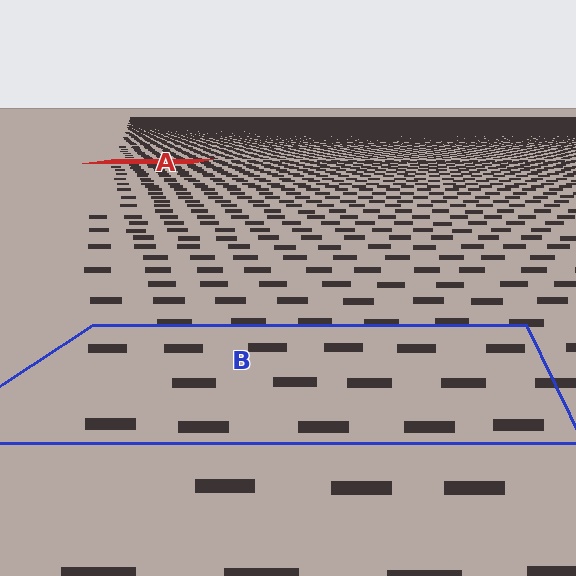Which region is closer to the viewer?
Region B is closer. The texture elements there are larger and more spread out.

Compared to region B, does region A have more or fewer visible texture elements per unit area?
Region A has more texture elements per unit area — they are packed more densely because it is farther away.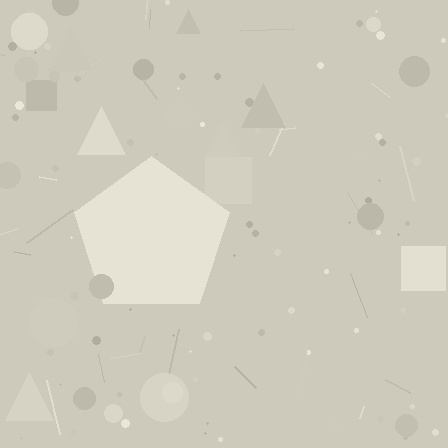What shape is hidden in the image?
A pentagon is hidden in the image.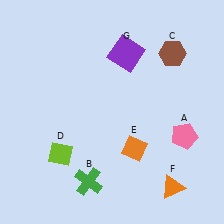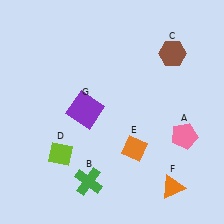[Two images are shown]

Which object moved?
The purple square (G) moved down.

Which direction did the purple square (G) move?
The purple square (G) moved down.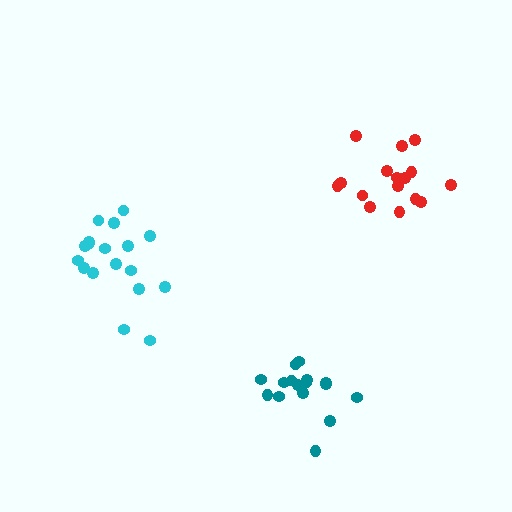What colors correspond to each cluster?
The clusters are colored: teal, cyan, red.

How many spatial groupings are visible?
There are 3 spatial groupings.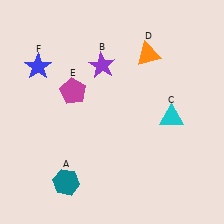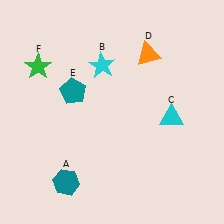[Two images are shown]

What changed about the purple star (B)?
In Image 1, B is purple. In Image 2, it changed to cyan.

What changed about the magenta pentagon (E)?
In Image 1, E is magenta. In Image 2, it changed to teal.